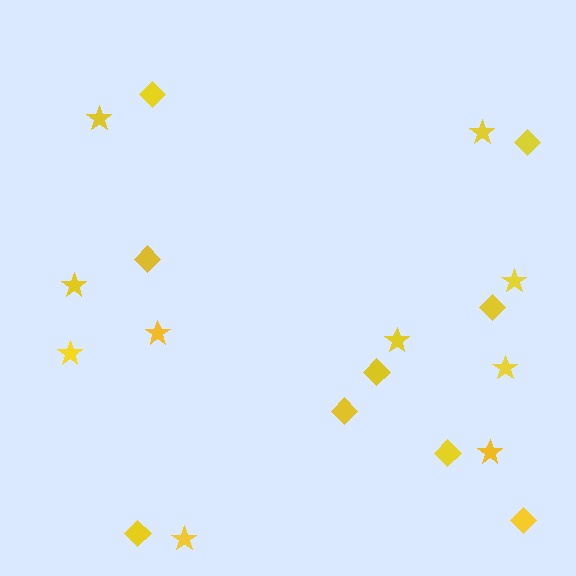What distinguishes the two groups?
There are 2 groups: one group of stars (10) and one group of diamonds (9).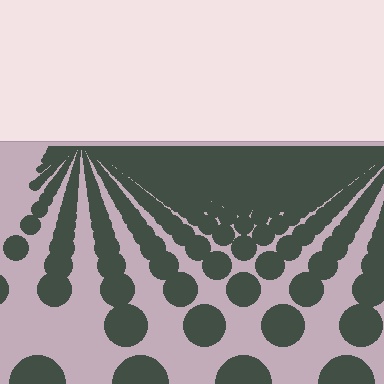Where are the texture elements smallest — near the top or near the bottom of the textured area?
Near the top.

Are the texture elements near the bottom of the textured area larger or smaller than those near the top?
Larger. Near the bottom, elements are closer to the viewer and appear at a bigger on-screen size.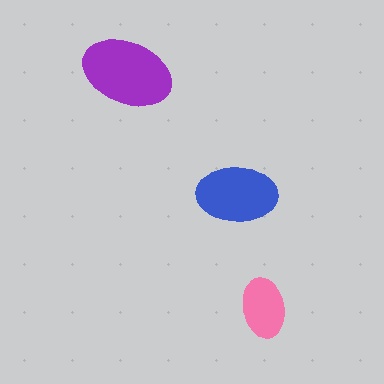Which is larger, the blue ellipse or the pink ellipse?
The blue one.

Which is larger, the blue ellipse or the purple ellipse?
The purple one.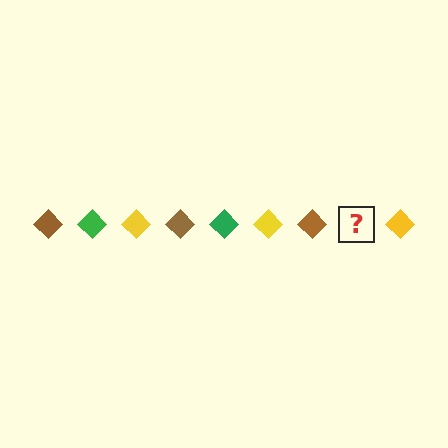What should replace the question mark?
The question mark should be replaced with a green diamond.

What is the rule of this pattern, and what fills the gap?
The rule is that the pattern cycles through brown, green, yellow diamonds. The gap should be filled with a green diamond.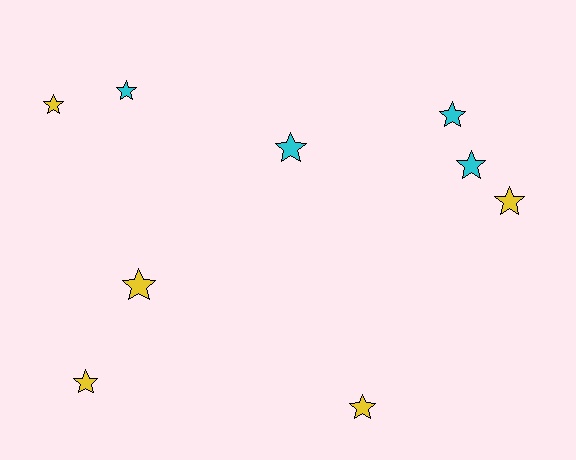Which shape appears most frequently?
Star, with 9 objects.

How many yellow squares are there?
There are no yellow squares.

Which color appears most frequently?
Yellow, with 5 objects.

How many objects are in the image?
There are 9 objects.